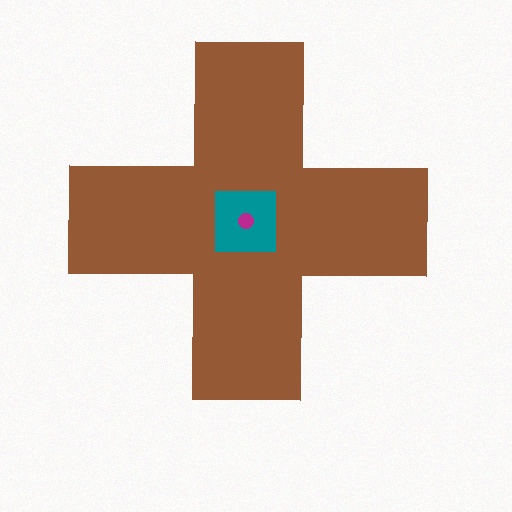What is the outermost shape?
The brown cross.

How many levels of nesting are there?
3.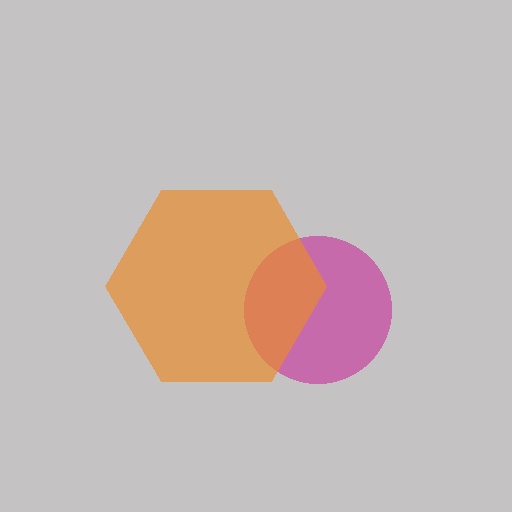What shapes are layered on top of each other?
The layered shapes are: a magenta circle, an orange hexagon.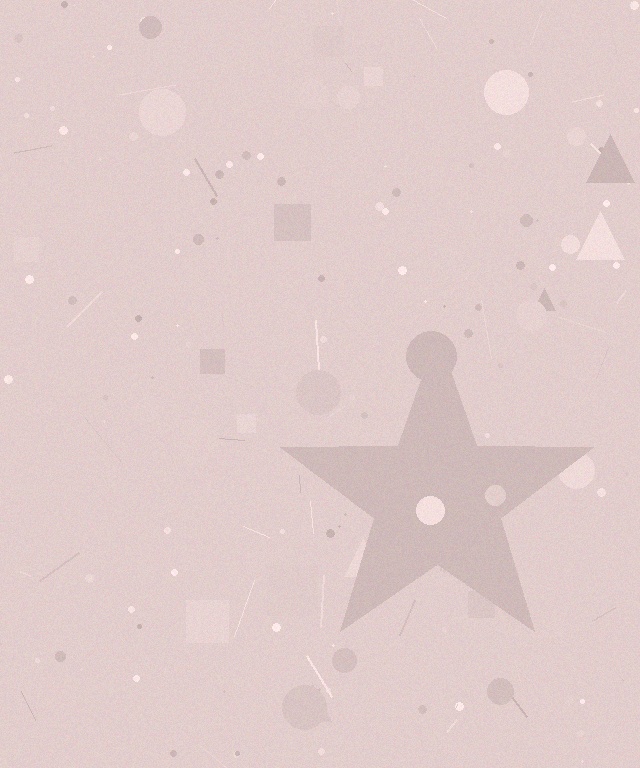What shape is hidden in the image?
A star is hidden in the image.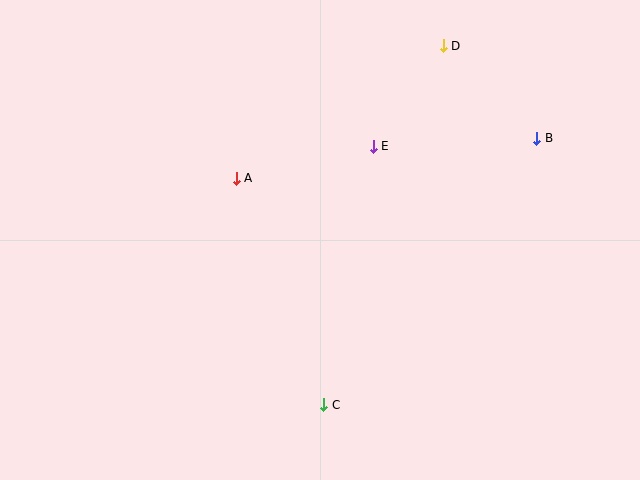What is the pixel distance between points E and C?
The distance between E and C is 263 pixels.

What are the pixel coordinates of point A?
Point A is at (236, 178).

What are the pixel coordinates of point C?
Point C is at (324, 405).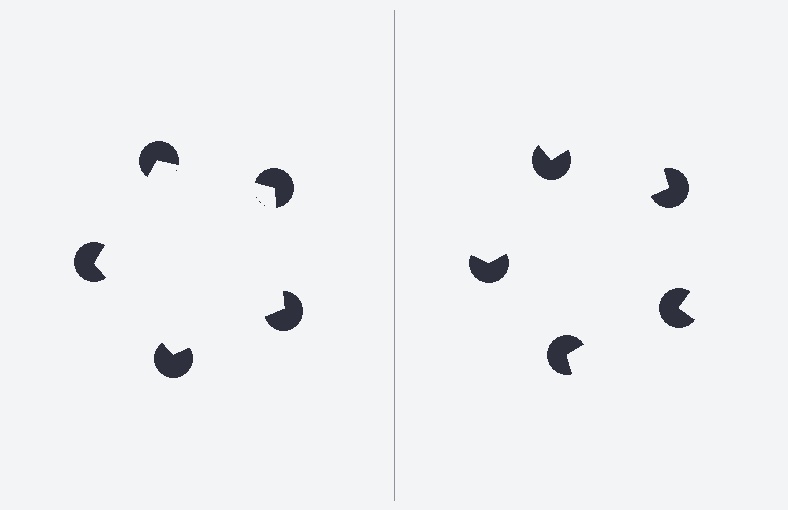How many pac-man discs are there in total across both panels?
10 — 5 on each side.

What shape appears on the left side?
An illusory pentagon.